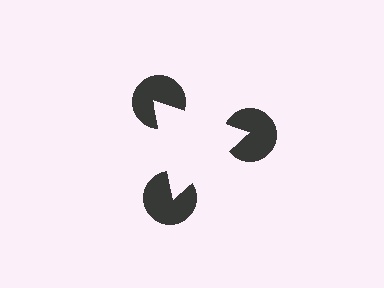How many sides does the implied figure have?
3 sides.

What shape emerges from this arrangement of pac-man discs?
An illusory triangle — its edges are inferred from the aligned wedge cuts in the pac-man discs, not physically drawn.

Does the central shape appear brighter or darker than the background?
It typically appears slightly brighter than the background, even though no actual brightness change is drawn.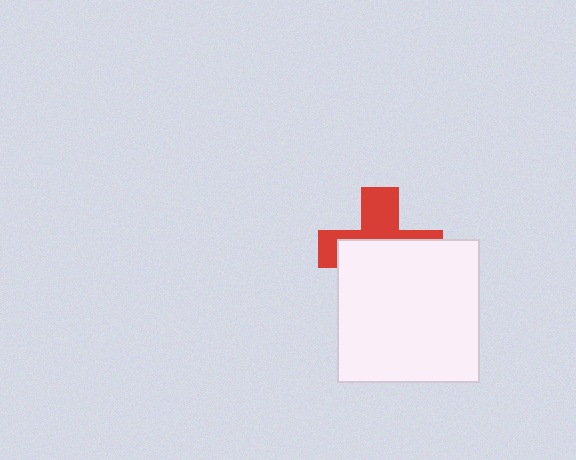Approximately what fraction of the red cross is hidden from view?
Roughly 58% of the red cross is hidden behind the white square.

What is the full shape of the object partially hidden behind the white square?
The partially hidden object is a red cross.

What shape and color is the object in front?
The object in front is a white square.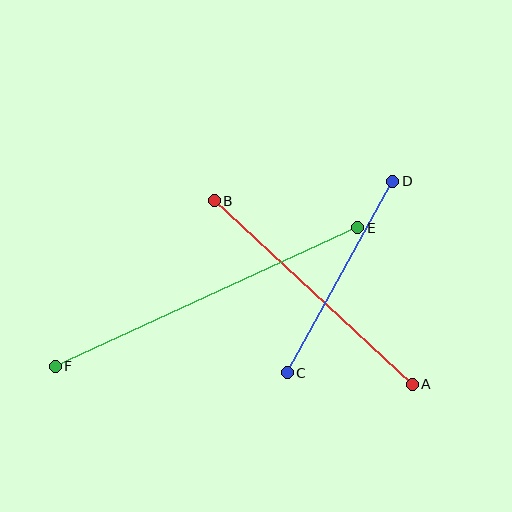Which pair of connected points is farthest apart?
Points E and F are farthest apart.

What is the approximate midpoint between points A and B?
The midpoint is at approximately (313, 293) pixels.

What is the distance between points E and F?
The distance is approximately 333 pixels.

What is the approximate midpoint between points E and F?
The midpoint is at approximately (206, 297) pixels.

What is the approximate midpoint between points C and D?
The midpoint is at approximately (340, 277) pixels.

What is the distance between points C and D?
The distance is approximately 219 pixels.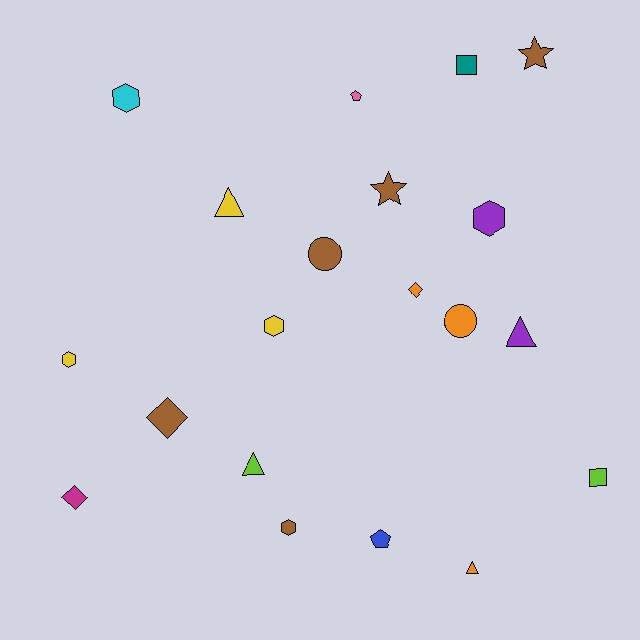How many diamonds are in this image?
There are 3 diamonds.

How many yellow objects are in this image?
There are 3 yellow objects.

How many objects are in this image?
There are 20 objects.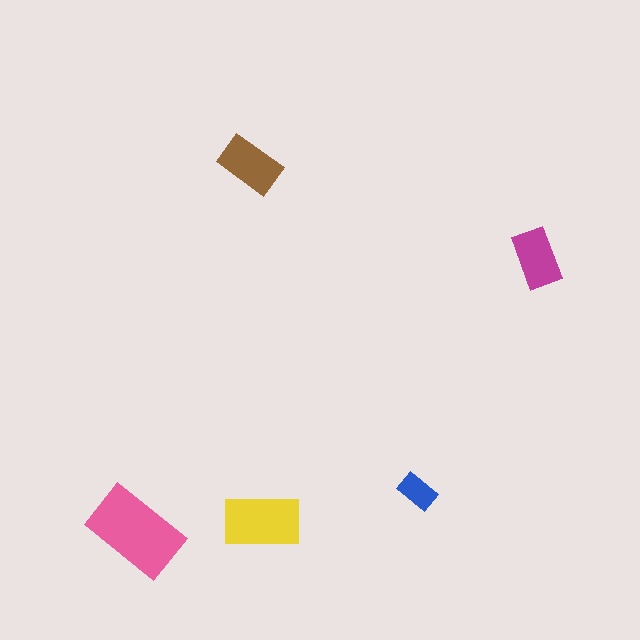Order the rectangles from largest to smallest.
the pink one, the yellow one, the brown one, the magenta one, the blue one.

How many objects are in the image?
There are 5 objects in the image.